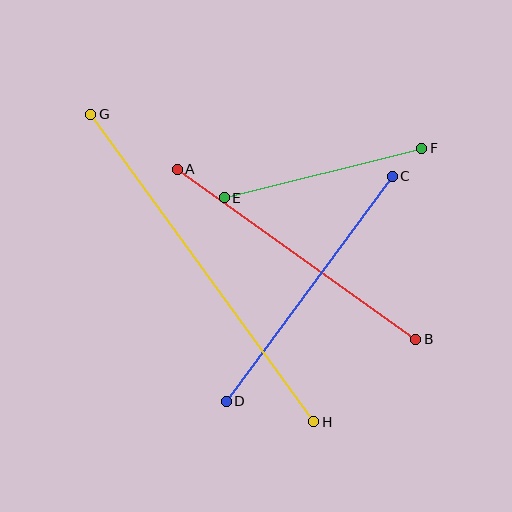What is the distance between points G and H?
The distance is approximately 379 pixels.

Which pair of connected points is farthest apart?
Points G and H are farthest apart.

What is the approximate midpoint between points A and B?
The midpoint is at approximately (297, 254) pixels.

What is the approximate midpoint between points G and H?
The midpoint is at approximately (202, 268) pixels.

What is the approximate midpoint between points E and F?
The midpoint is at approximately (323, 173) pixels.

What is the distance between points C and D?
The distance is approximately 280 pixels.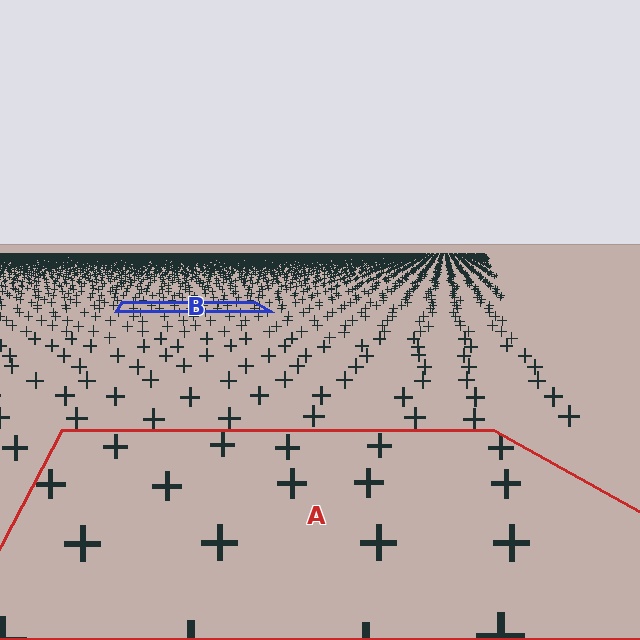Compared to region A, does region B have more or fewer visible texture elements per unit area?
Region B has more texture elements per unit area — they are packed more densely because it is farther away.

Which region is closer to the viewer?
Region A is closer. The texture elements there are larger and more spread out.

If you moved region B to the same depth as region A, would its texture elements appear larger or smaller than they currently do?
They would appear larger. At a closer depth, the same texture elements are projected at a bigger on-screen size.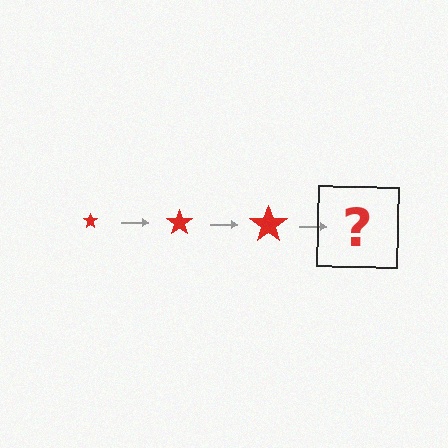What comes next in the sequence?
The next element should be a red star, larger than the previous one.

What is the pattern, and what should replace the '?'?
The pattern is that the star gets progressively larger each step. The '?' should be a red star, larger than the previous one.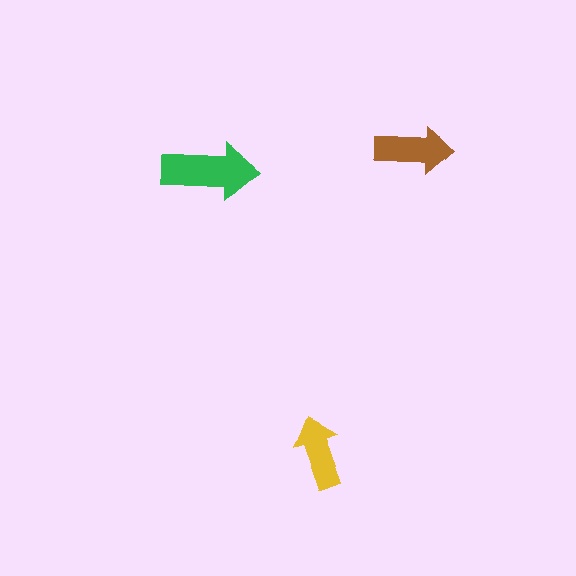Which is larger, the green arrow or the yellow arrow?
The green one.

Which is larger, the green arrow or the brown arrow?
The green one.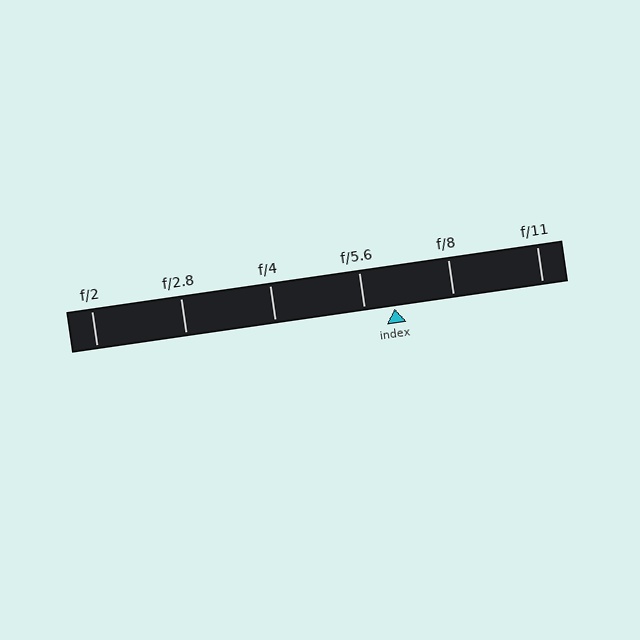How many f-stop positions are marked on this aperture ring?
There are 6 f-stop positions marked.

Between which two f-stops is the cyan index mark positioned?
The index mark is between f/5.6 and f/8.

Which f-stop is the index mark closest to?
The index mark is closest to f/5.6.